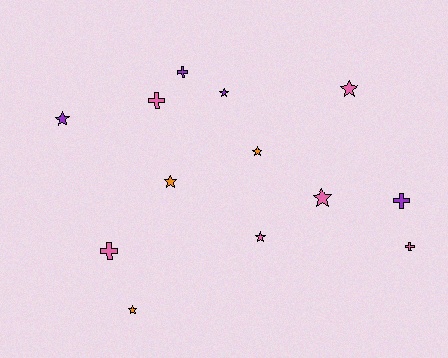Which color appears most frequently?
Pink, with 6 objects.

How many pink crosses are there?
There are 3 pink crosses.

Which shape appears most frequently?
Star, with 8 objects.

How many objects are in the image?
There are 13 objects.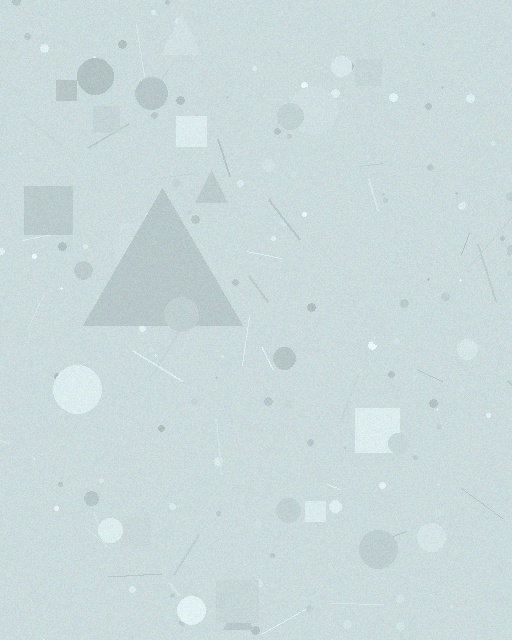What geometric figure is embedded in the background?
A triangle is embedded in the background.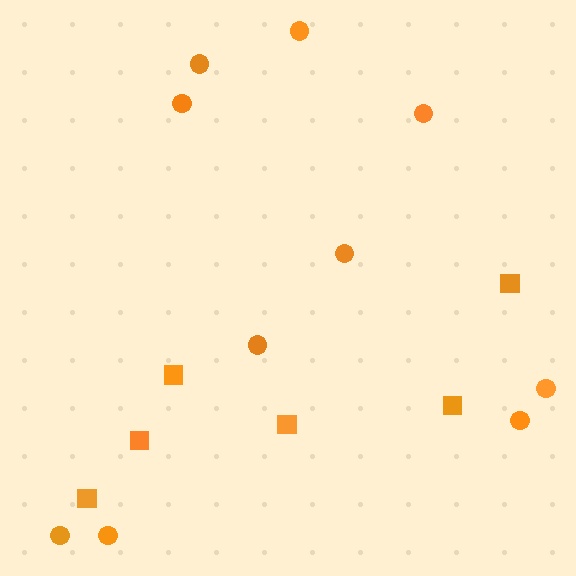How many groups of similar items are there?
There are 2 groups: one group of circles (10) and one group of squares (6).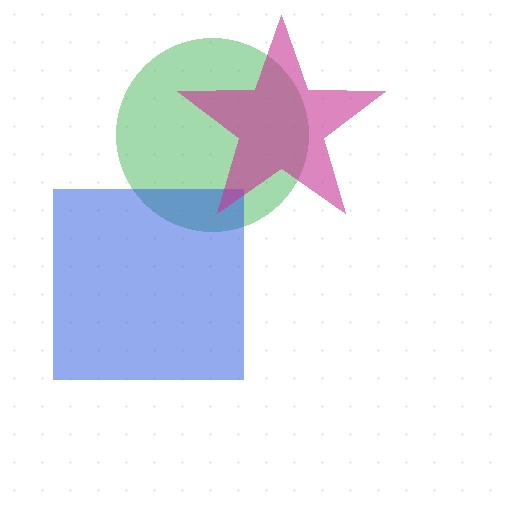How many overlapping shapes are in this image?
There are 3 overlapping shapes in the image.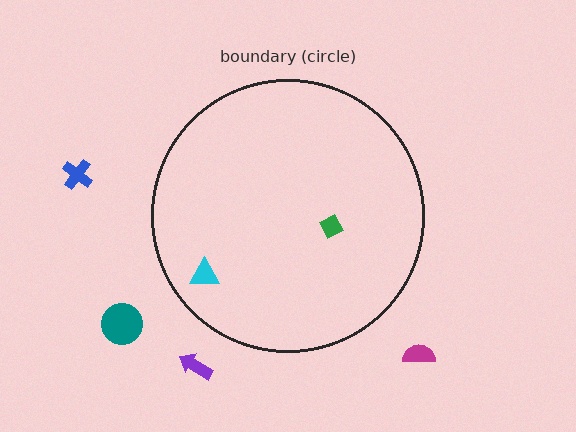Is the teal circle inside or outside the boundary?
Outside.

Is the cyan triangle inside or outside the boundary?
Inside.